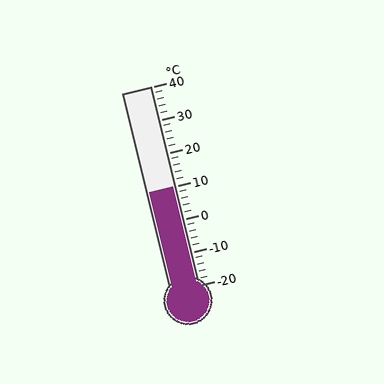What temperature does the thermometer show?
The thermometer shows approximately 10°C.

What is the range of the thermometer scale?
The thermometer scale ranges from -20°C to 40°C.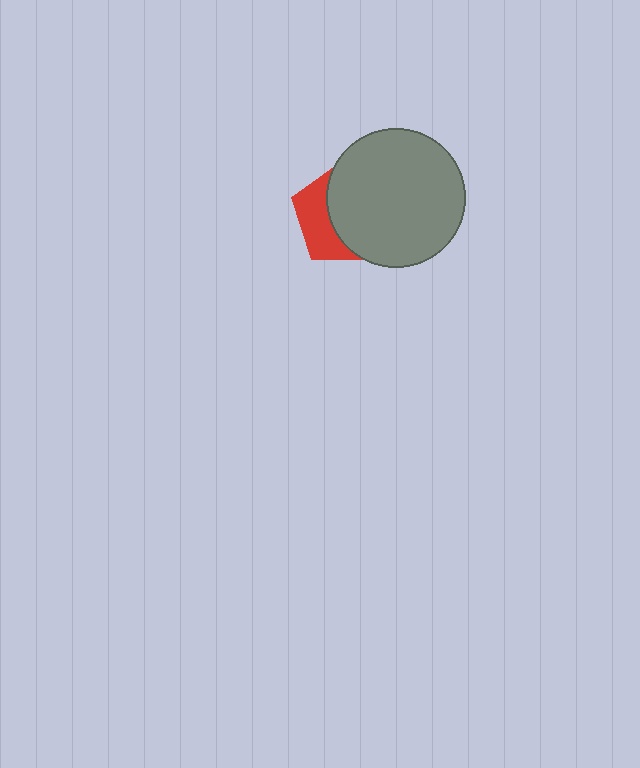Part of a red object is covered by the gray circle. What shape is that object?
It is a pentagon.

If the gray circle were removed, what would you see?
You would see the complete red pentagon.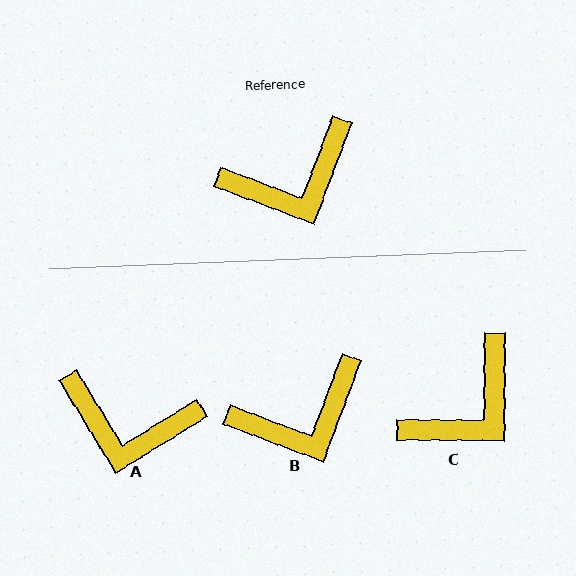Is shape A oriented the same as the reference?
No, it is off by about 38 degrees.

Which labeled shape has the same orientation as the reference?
B.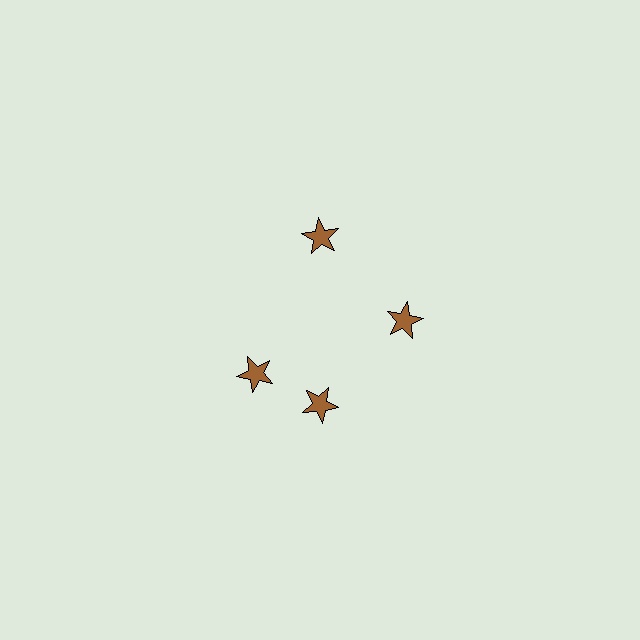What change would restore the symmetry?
The symmetry would be restored by rotating it back into even spacing with its neighbors so that all 4 stars sit at equal angles and equal distance from the center.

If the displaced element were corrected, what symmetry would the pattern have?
It would have 4-fold rotational symmetry — the pattern would map onto itself every 90 degrees.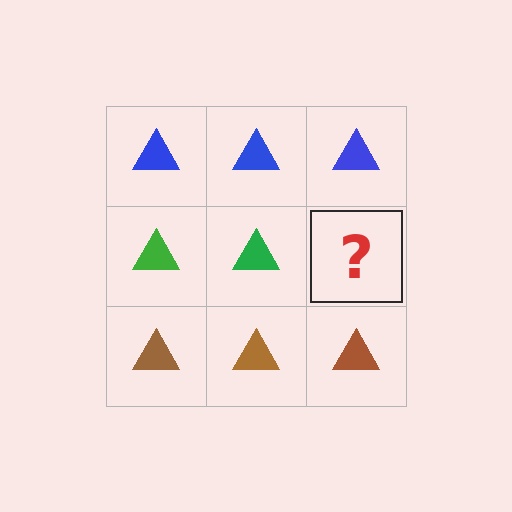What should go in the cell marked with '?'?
The missing cell should contain a green triangle.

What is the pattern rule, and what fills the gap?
The rule is that each row has a consistent color. The gap should be filled with a green triangle.